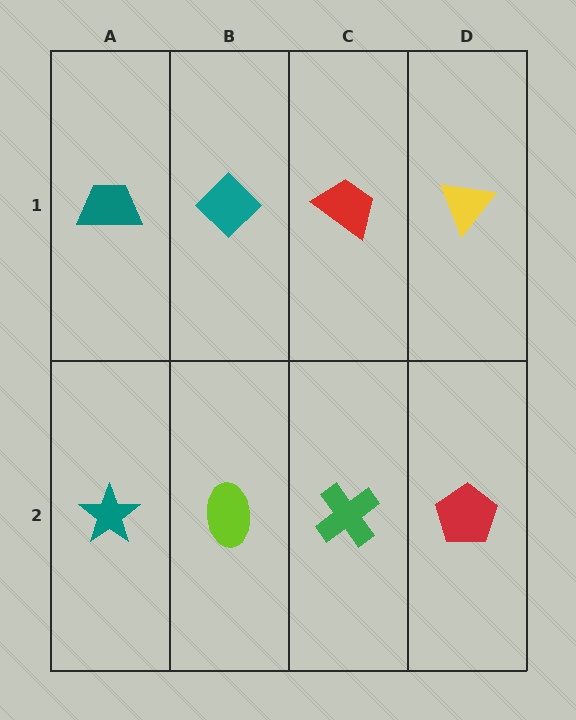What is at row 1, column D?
A yellow triangle.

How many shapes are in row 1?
4 shapes.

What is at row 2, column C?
A green cross.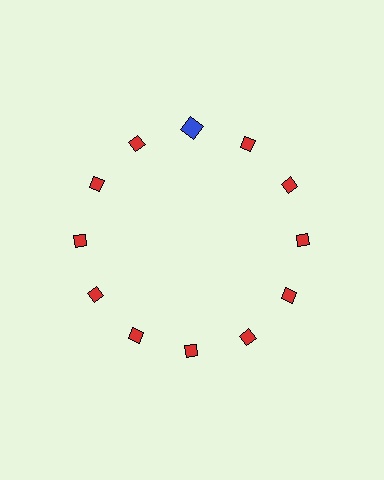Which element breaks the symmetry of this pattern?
The blue square at roughly the 12 o'clock position breaks the symmetry. All other shapes are red diamonds.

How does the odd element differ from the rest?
It differs in both color (blue instead of red) and shape (square instead of diamond).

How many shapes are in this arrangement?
There are 12 shapes arranged in a ring pattern.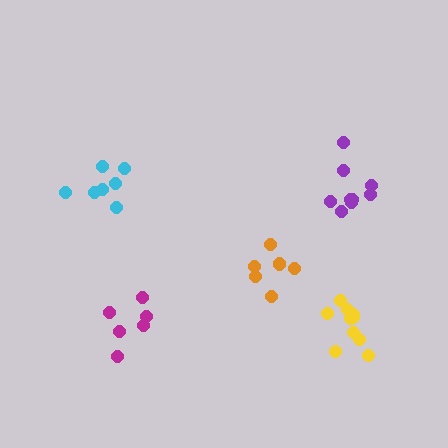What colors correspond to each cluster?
The clusters are colored: magenta, cyan, yellow, orange, purple.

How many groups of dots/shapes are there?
There are 5 groups.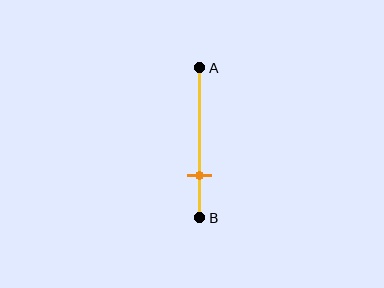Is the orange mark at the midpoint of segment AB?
No, the mark is at about 70% from A, not at the 50% midpoint.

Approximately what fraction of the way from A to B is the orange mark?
The orange mark is approximately 70% of the way from A to B.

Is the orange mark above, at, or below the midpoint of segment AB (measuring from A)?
The orange mark is below the midpoint of segment AB.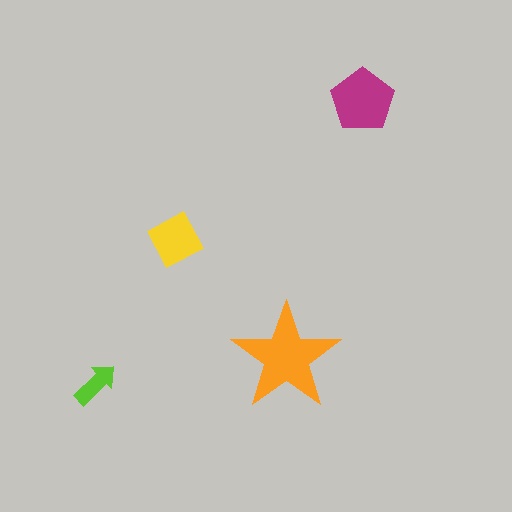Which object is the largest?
The orange star.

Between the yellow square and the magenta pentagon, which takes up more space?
The magenta pentagon.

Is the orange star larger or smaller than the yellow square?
Larger.